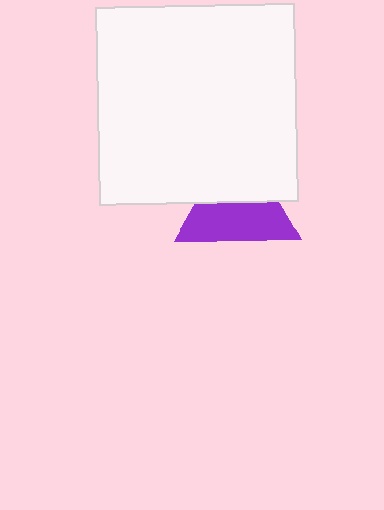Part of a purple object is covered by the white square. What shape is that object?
It is a triangle.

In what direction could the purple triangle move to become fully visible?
The purple triangle could move down. That would shift it out from behind the white square entirely.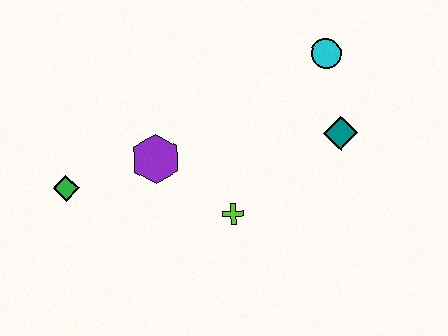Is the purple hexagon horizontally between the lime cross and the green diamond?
Yes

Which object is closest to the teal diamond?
The cyan circle is closest to the teal diamond.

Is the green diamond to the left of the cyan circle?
Yes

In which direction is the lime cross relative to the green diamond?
The lime cross is to the right of the green diamond.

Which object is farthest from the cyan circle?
The green diamond is farthest from the cyan circle.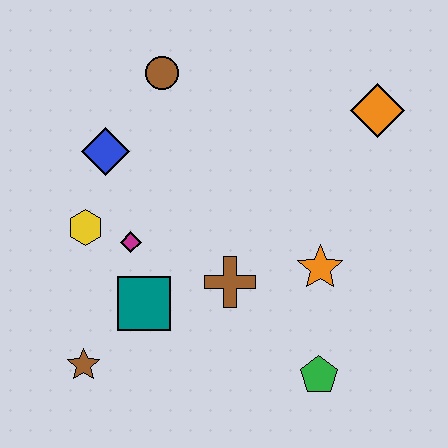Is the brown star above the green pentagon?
Yes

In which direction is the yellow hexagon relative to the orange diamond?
The yellow hexagon is to the left of the orange diamond.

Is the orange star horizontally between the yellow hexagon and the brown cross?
No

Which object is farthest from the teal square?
The orange diamond is farthest from the teal square.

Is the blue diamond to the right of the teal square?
No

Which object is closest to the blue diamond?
The yellow hexagon is closest to the blue diamond.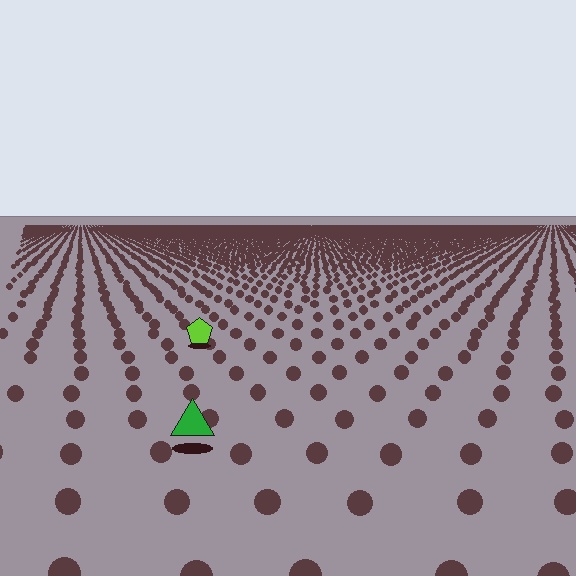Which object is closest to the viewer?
The green triangle is closest. The texture marks near it are larger and more spread out.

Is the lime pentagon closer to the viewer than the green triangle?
No. The green triangle is closer — you can tell from the texture gradient: the ground texture is coarser near it.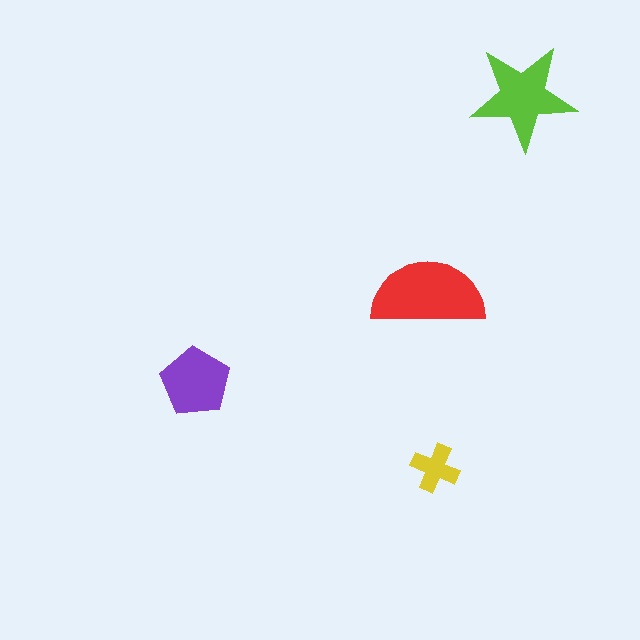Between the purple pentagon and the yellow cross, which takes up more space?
The purple pentagon.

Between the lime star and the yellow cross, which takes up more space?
The lime star.